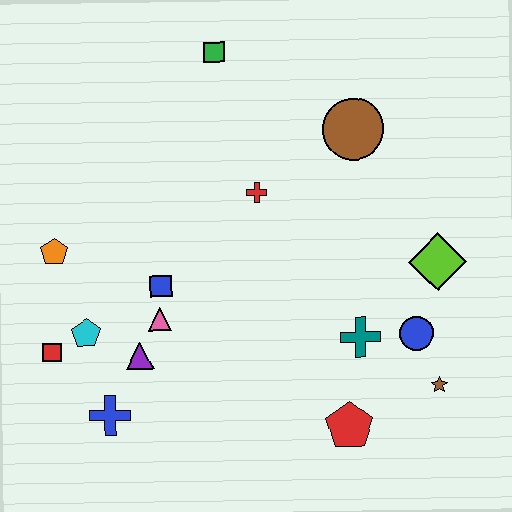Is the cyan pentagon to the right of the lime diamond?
No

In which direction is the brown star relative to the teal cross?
The brown star is to the right of the teal cross.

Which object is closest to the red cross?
The brown circle is closest to the red cross.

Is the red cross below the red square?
No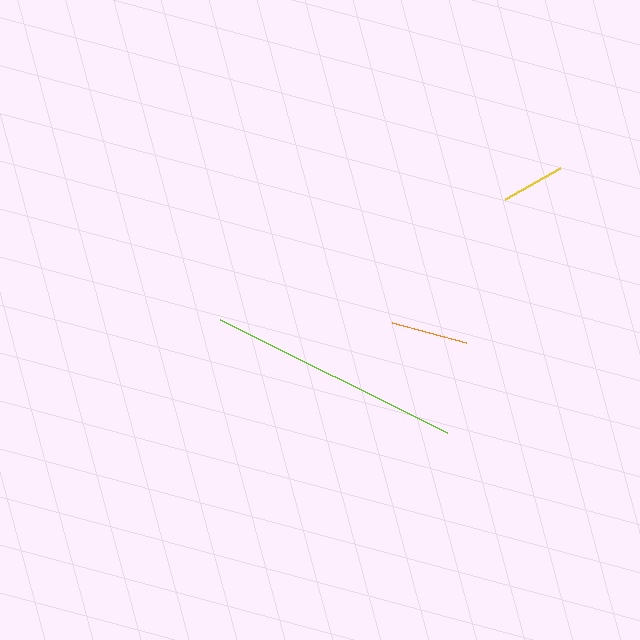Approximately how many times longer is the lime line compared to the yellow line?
The lime line is approximately 4.0 times the length of the yellow line.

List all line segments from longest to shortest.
From longest to shortest: lime, orange, yellow.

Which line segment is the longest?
The lime line is the longest at approximately 254 pixels.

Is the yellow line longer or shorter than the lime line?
The lime line is longer than the yellow line.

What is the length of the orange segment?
The orange segment is approximately 76 pixels long.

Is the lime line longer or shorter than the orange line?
The lime line is longer than the orange line.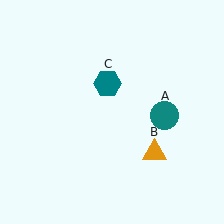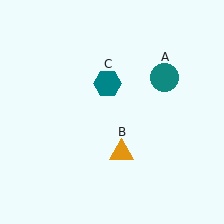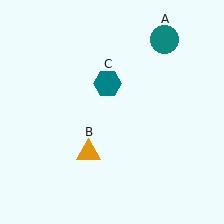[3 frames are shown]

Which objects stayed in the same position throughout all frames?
Teal hexagon (object C) remained stationary.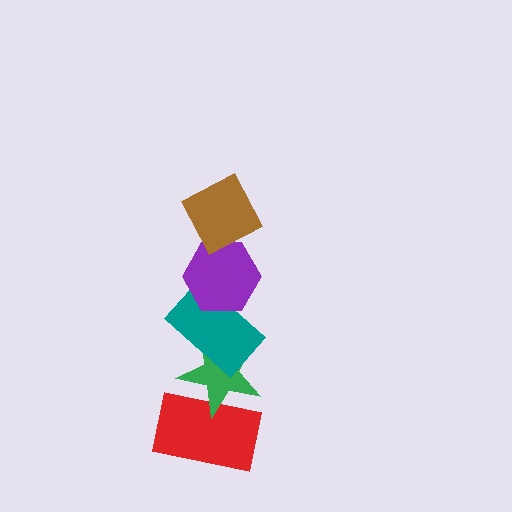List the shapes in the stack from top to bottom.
From top to bottom: the brown diamond, the purple hexagon, the teal rectangle, the green star, the red rectangle.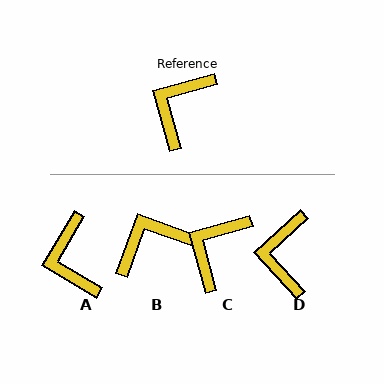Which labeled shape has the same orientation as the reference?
C.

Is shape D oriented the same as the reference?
No, it is off by about 27 degrees.